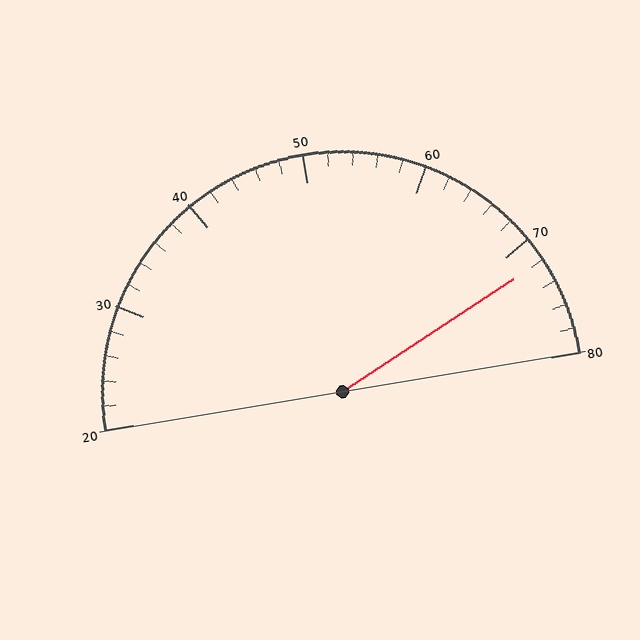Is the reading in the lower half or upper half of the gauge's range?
The reading is in the upper half of the range (20 to 80).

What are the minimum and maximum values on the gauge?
The gauge ranges from 20 to 80.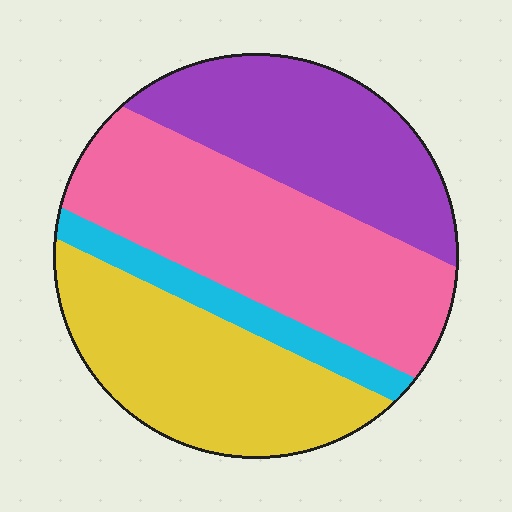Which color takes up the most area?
Pink, at roughly 35%.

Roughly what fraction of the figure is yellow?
Yellow takes up about one quarter (1/4) of the figure.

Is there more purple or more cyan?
Purple.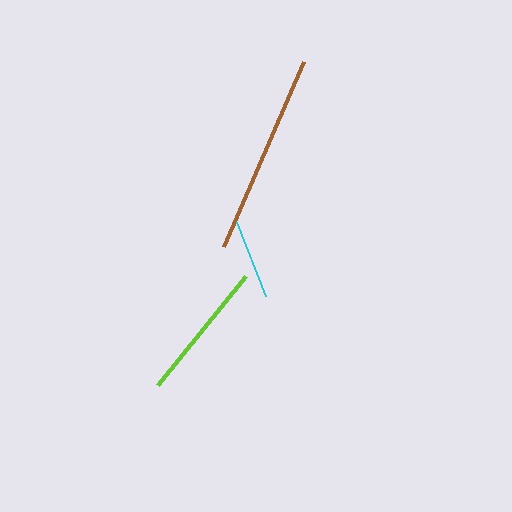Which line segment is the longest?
The brown line is the longest at approximately 201 pixels.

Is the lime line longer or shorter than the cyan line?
The lime line is longer than the cyan line.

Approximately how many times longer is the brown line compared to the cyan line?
The brown line is approximately 2.5 times the length of the cyan line.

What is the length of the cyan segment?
The cyan segment is approximately 80 pixels long.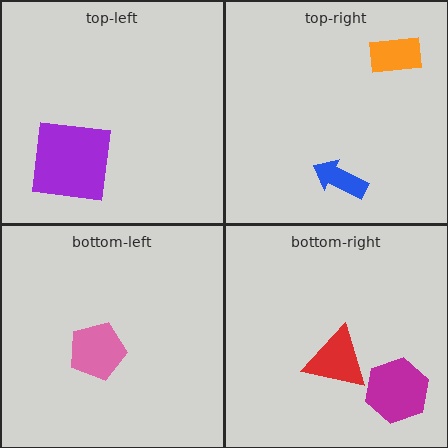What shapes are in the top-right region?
The orange rectangle, the blue arrow.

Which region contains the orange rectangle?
The top-right region.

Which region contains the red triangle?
The bottom-right region.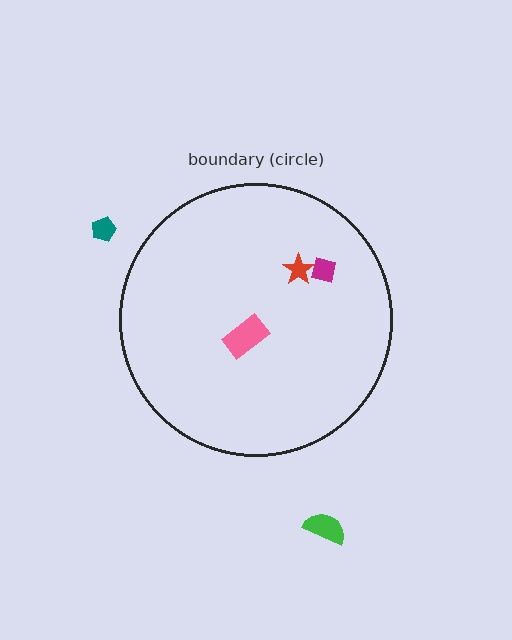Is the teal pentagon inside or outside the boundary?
Outside.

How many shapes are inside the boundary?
3 inside, 2 outside.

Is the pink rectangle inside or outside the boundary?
Inside.